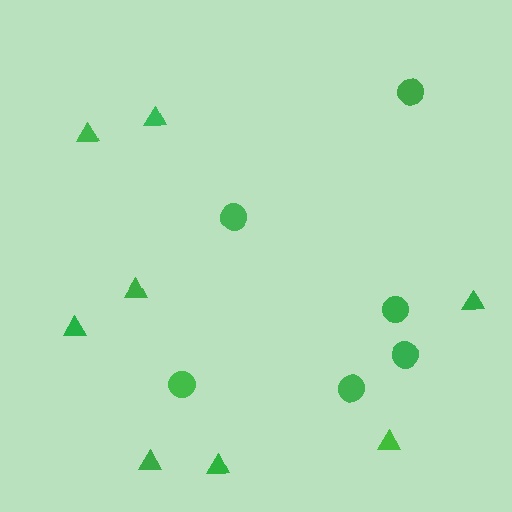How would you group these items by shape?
There are 2 groups: one group of circles (6) and one group of triangles (8).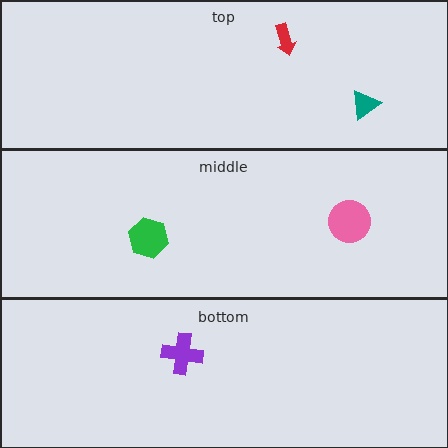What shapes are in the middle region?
The green hexagon, the pink circle.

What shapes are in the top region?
The red arrow, the teal triangle.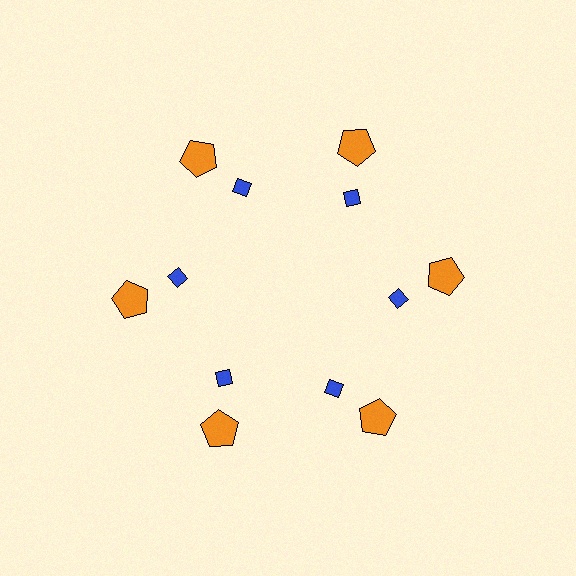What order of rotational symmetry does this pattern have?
This pattern has 6-fold rotational symmetry.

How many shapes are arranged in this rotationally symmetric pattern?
There are 12 shapes, arranged in 6 groups of 2.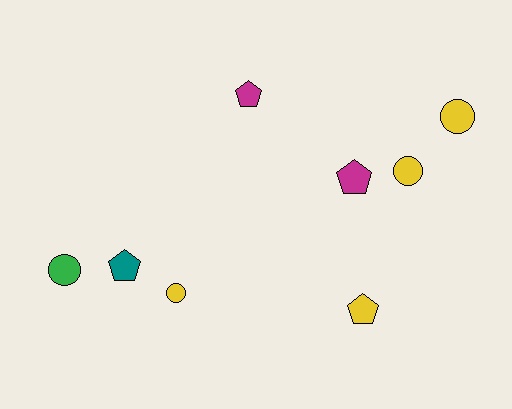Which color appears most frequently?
Yellow, with 4 objects.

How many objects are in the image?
There are 8 objects.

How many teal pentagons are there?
There is 1 teal pentagon.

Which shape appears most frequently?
Pentagon, with 4 objects.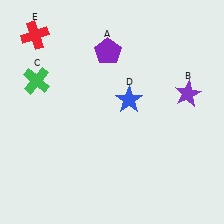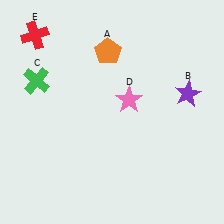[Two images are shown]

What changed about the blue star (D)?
In Image 1, D is blue. In Image 2, it changed to pink.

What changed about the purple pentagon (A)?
In Image 1, A is purple. In Image 2, it changed to orange.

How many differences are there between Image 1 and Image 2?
There are 2 differences between the two images.